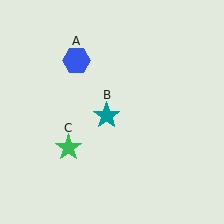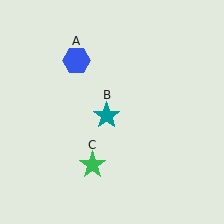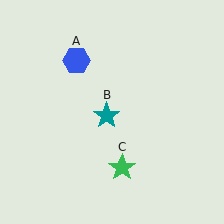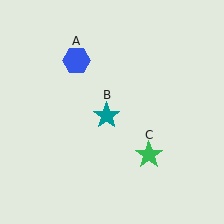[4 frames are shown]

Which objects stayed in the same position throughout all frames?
Blue hexagon (object A) and teal star (object B) remained stationary.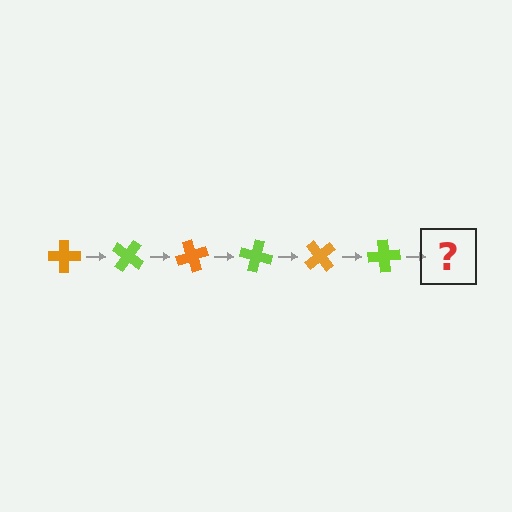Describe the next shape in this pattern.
It should be an orange cross, rotated 210 degrees from the start.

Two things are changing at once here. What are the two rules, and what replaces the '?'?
The two rules are that it rotates 35 degrees each step and the color cycles through orange and lime. The '?' should be an orange cross, rotated 210 degrees from the start.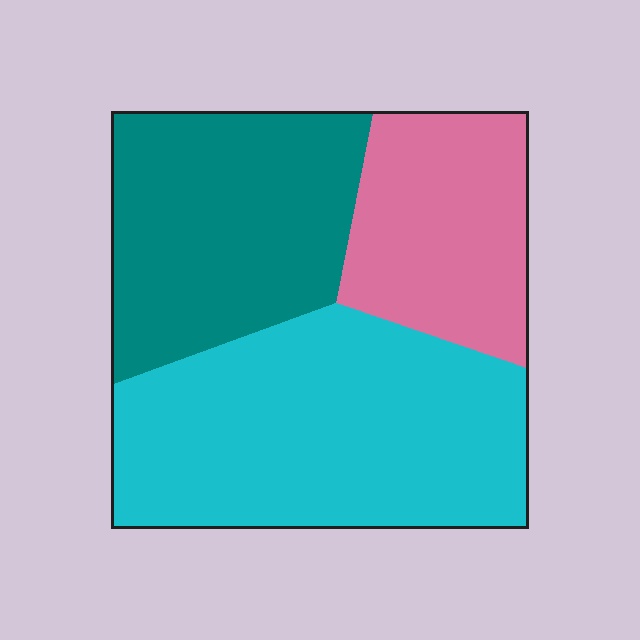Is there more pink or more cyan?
Cyan.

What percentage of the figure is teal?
Teal covers about 30% of the figure.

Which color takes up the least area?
Pink, at roughly 25%.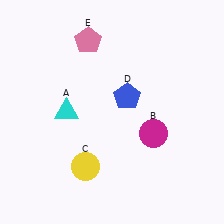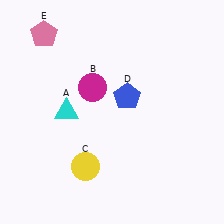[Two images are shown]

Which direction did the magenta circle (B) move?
The magenta circle (B) moved left.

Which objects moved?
The objects that moved are: the magenta circle (B), the pink pentagon (E).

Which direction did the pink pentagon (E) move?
The pink pentagon (E) moved left.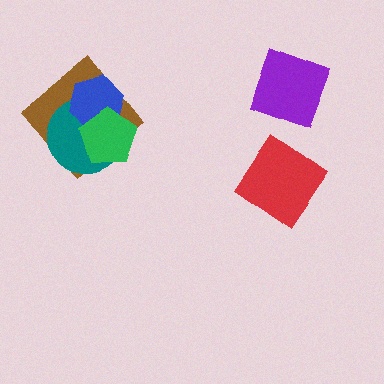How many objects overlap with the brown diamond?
3 objects overlap with the brown diamond.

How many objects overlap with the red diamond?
0 objects overlap with the red diamond.